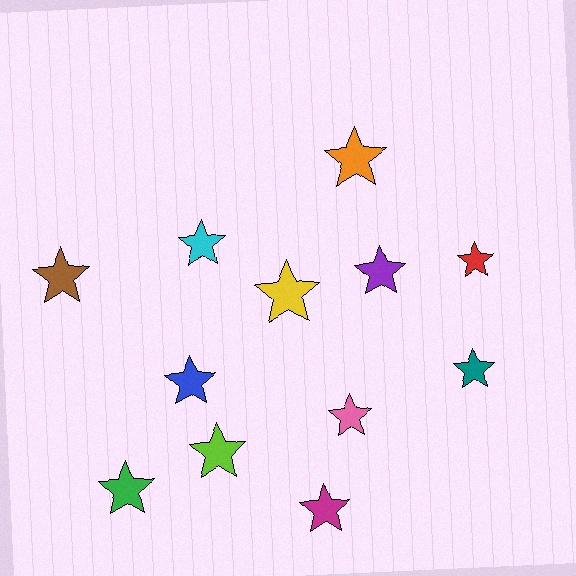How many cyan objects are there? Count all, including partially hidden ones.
There is 1 cyan object.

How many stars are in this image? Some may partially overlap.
There are 12 stars.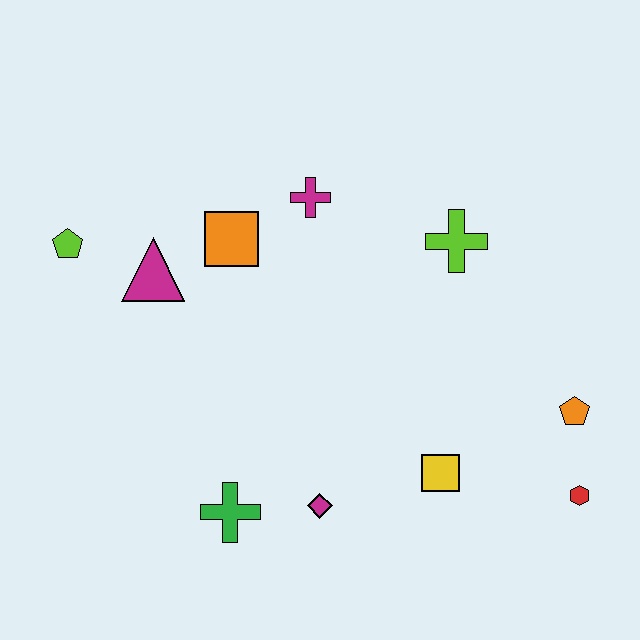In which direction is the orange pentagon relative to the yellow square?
The orange pentagon is to the right of the yellow square.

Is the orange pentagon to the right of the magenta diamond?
Yes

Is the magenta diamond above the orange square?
No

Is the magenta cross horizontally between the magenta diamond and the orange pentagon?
No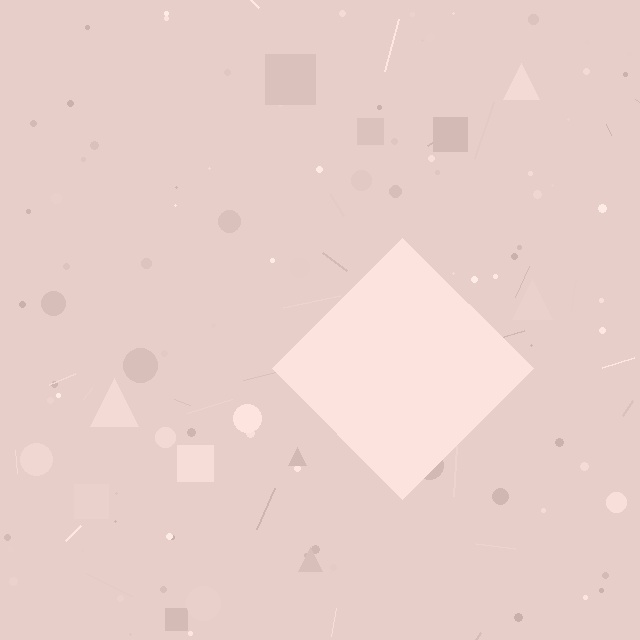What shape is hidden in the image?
A diamond is hidden in the image.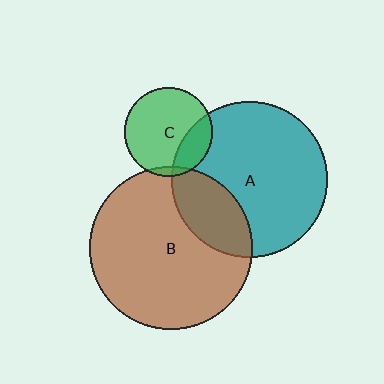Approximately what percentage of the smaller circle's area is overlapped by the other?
Approximately 25%.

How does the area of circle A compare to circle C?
Approximately 3.1 times.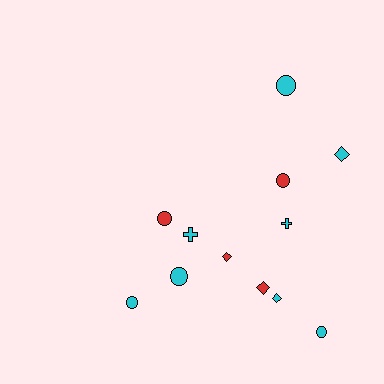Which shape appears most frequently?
Circle, with 6 objects.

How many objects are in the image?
There are 12 objects.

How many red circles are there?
There are 2 red circles.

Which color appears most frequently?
Cyan, with 8 objects.